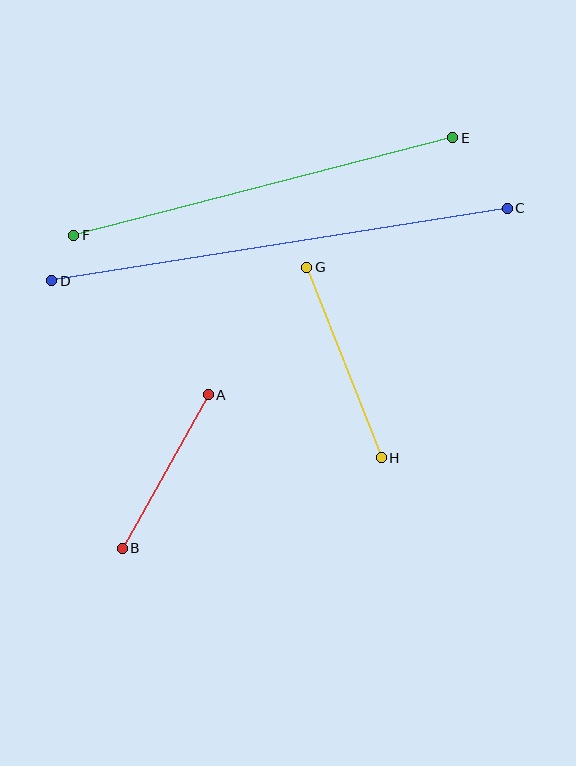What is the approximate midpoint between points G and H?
The midpoint is at approximately (344, 363) pixels.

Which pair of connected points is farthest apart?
Points C and D are farthest apart.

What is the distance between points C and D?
The distance is approximately 462 pixels.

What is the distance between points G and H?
The distance is approximately 205 pixels.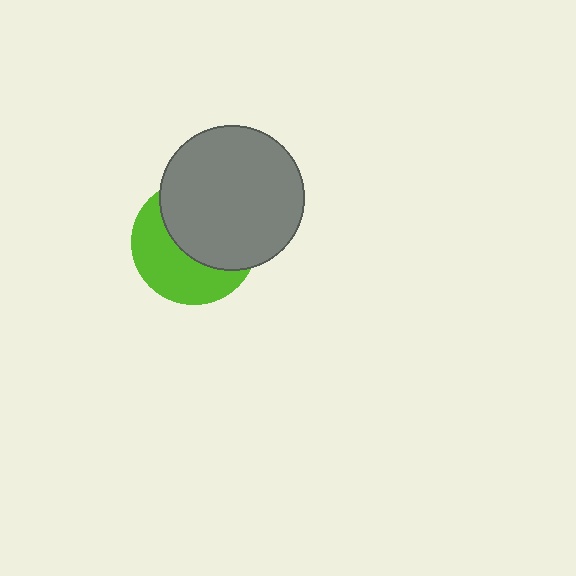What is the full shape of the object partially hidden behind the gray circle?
The partially hidden object is a lime circle.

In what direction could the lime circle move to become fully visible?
The lime circle could move toward the lower-left. That would shift it out from behind the gray circle entirely.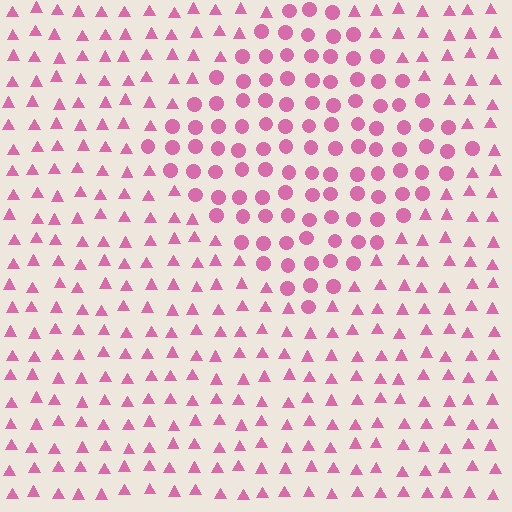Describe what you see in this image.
The image is filled with small pink elements arranged in a uniform grid. A diamond-shaped region contains circles, while the surrounding area contains triangles. The boundary is defined purely by the change in element shape.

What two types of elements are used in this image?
The image uses circles inside the diamond region and triangles outside it.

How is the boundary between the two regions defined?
The boundary is defined by a change in element shape: circles inside vs. triangles outside. All elements share the same color and spacing.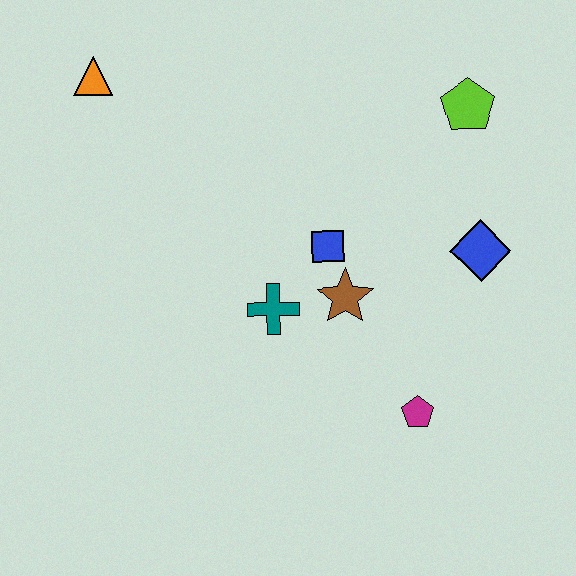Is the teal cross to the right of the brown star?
No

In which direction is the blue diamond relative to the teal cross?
The blue diamond is to the right of the teal cross.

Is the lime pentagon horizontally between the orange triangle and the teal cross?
No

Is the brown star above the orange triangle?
No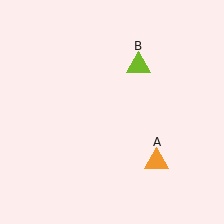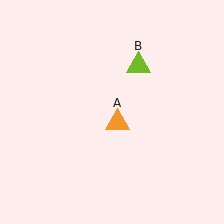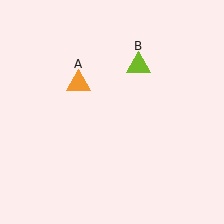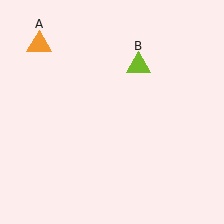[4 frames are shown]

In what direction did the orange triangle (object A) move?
The orange triangle (object A) moved up and to the left.